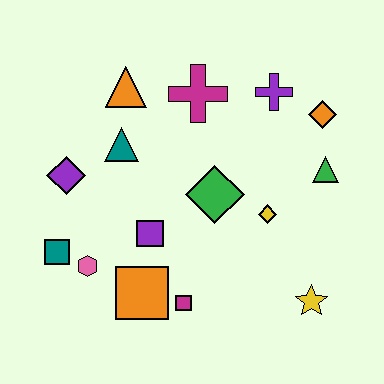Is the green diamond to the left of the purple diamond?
No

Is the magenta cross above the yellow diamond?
Yes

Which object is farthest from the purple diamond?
The yellow star is farthest from the purple diamond.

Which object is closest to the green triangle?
The orange diamond is closest to the green triangle.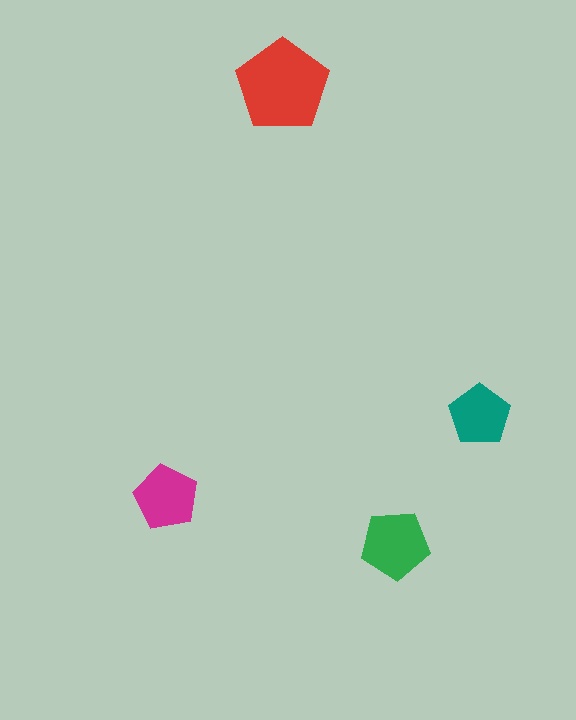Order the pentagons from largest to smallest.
the red one, the green one, the magenta one, the teal one.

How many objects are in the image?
There are 4 objects in the image.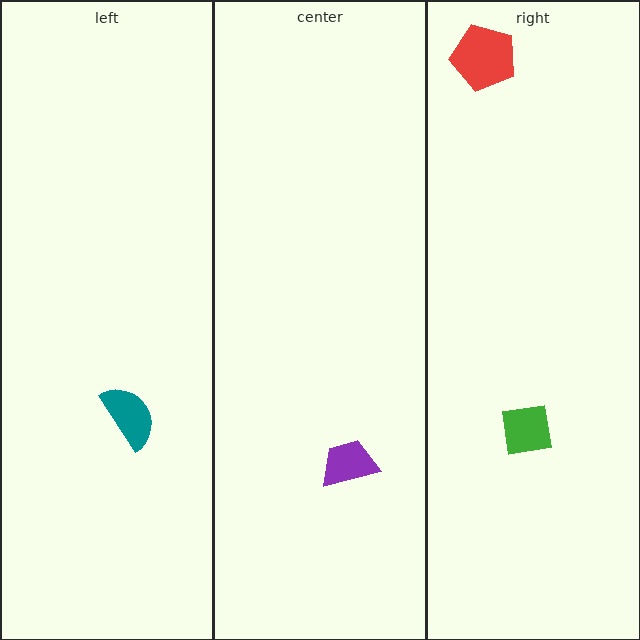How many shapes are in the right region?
2.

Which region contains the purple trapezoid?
The center region.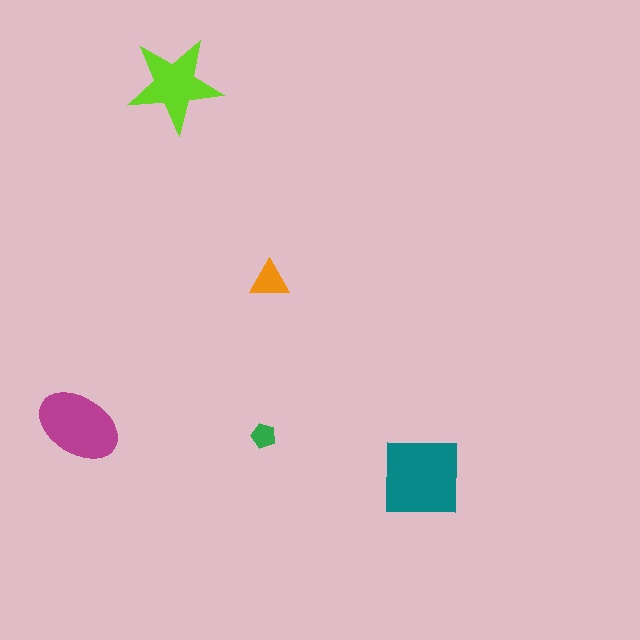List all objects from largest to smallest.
The teal square, the magenta ellipse, the lime star, the orange triangle, the green pentagon.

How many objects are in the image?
There are 5 objects in the image.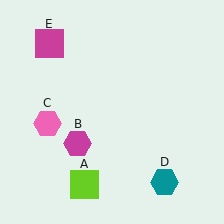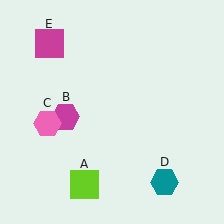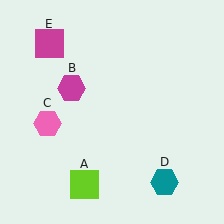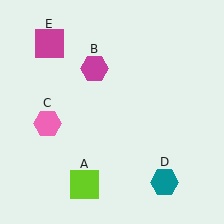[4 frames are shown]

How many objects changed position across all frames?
1 object changed position: magenta hexagon (object B).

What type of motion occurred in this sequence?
The magenta hexagon (object B) rotated clockwise around the center of the scene.